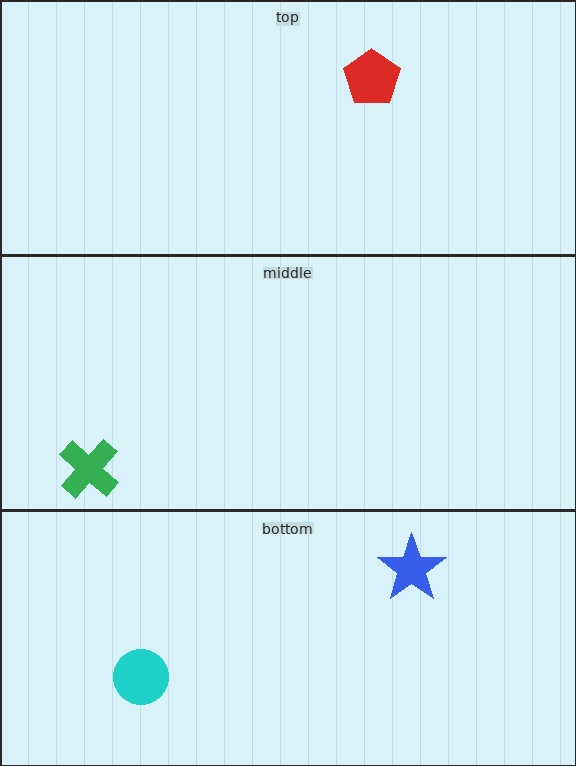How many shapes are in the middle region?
1.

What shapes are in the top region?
The red pentagon.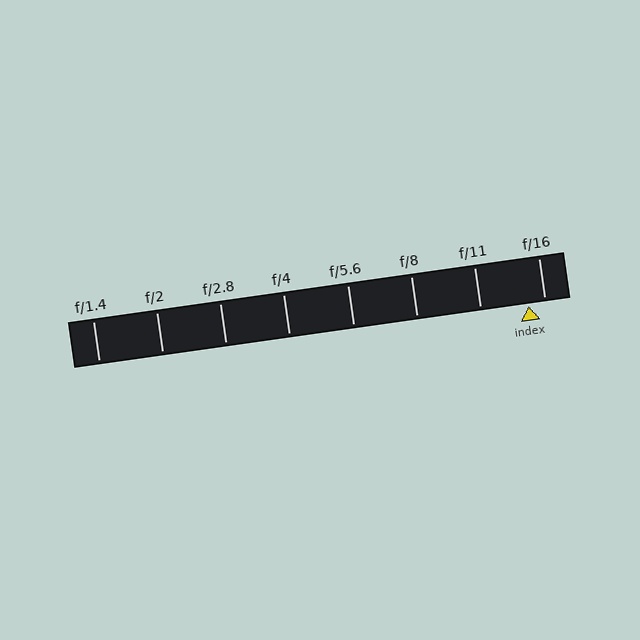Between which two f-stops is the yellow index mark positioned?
The index mark is between f/11 and f/16.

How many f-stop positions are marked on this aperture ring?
There are 8 f-stop positions marked.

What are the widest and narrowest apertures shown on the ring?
The widest aperture shown is f/1.4 and the narrowest is f/16.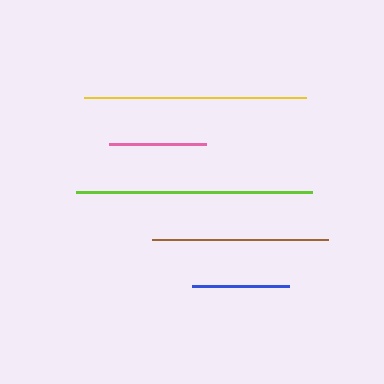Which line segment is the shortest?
The blue line is the shortest at approximately 97 pixels.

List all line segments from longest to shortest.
From longest to shortest: lime, yellow, brown, pink, blue.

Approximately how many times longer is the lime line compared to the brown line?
The lime line is approximately 1.3 times the length of the brown line.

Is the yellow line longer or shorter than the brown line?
The yellow line is longer than the brown line.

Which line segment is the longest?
The lime line is the longest at approximately 235 pixels.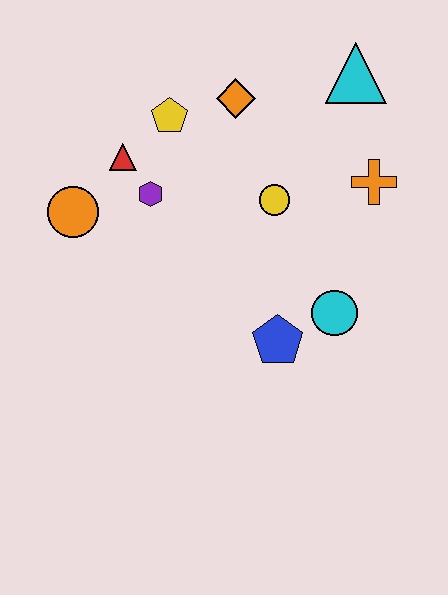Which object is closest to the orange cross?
The yellow circle is closest to the orange cross.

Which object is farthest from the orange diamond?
The blue pentagon is farthest from the orange diamond.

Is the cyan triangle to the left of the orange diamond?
No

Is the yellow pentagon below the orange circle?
No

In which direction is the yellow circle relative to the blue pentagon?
The yellow circle is above the blue pentagon.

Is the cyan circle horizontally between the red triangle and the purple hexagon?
No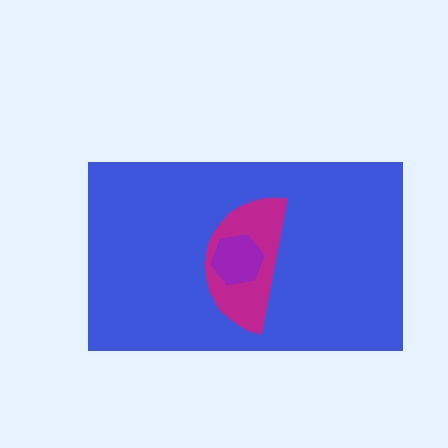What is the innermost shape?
The purple hexagon.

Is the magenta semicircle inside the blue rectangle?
Yes.